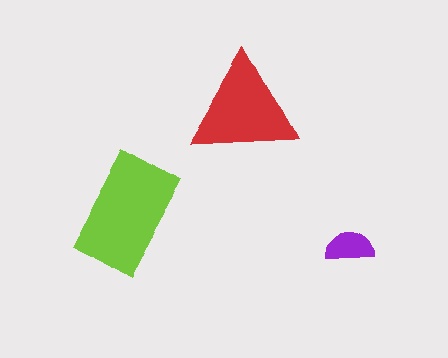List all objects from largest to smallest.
The lime rectangle, the red triangle, the purple semicircle.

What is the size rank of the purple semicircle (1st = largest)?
3rd.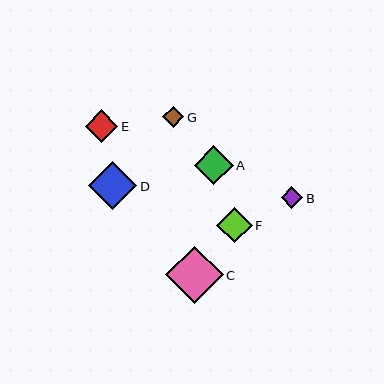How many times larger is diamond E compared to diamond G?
Diamond E is approximately 1.5 times the size of diamond G.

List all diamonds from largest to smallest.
From largest to smallest: C, D, A, F, E, B, G.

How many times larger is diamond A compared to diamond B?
Diamond A is approximately 1.8 times the size of diamond B.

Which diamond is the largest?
Diamond C is the largest with a size of approximately 58 pixels.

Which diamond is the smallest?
Diamond G is the smallest with a size of approximately 21 pixels.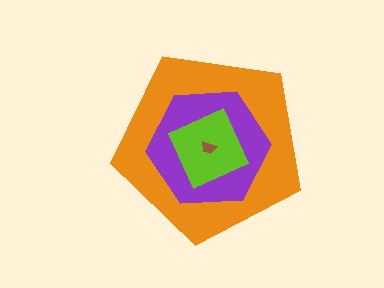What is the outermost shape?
The orange pentagon.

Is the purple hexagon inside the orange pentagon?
Yes.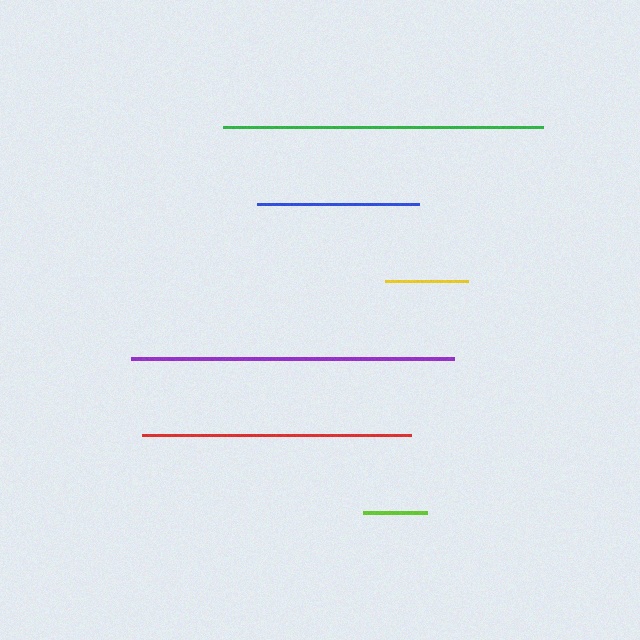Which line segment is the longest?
The purple line is the longest at approximately 323 pixels.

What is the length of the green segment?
The green segment is approximately 320 pixels long.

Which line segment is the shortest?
The lime line is the shortest at approximately 64 pixels.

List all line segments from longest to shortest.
From longest to shortest: purple, green, red, blue, yellow, lime.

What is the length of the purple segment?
The purple segment is approximately 323 pixels long.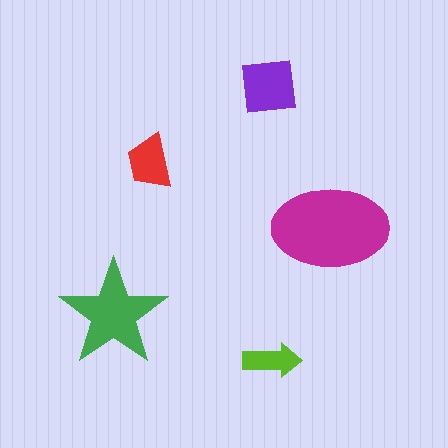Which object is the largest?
The magenta ellipse.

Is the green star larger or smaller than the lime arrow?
Larger.